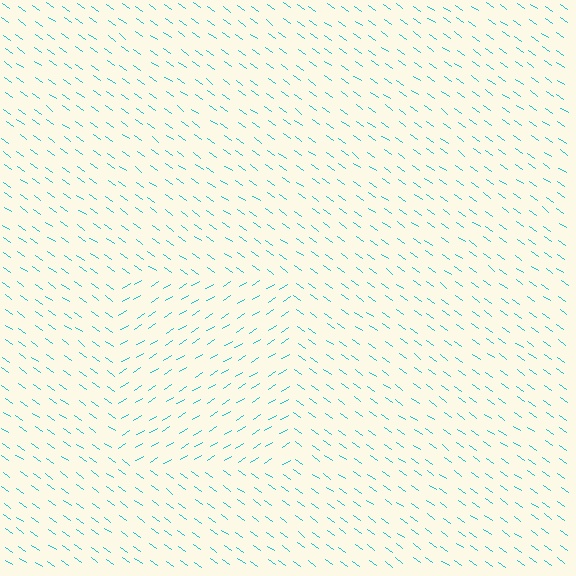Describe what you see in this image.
The image is filled with small cyan line segments. A rectangle region in the image has lines oriented differently from the surrounding lines, creating a visible texture boundary.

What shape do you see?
I see a rectangle.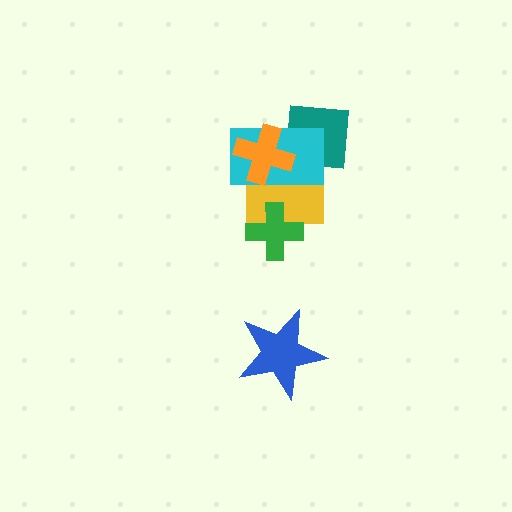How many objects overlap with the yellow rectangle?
4 objects overlap with the yellow rectangle.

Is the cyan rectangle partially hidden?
Yes, it is partially covered by another shape.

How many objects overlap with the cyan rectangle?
3 objects overlap with the cyan rectangle.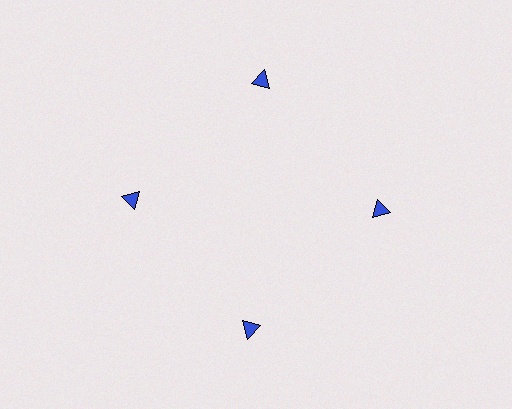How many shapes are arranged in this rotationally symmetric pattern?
There are 4 shapes, arranged in 4 groups of 1.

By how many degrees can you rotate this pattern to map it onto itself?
The pattern maps onto itself every 90 degrees of rotation.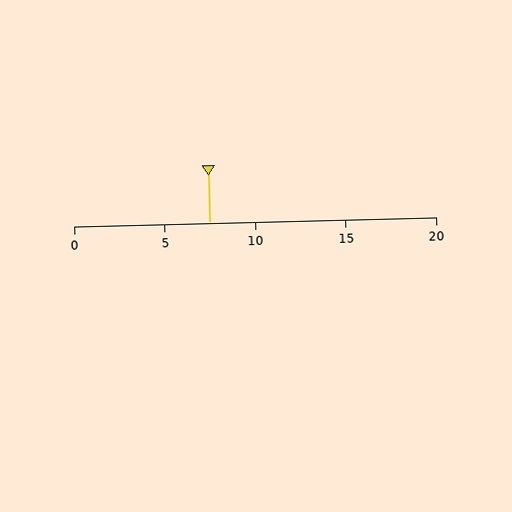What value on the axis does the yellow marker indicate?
The marker indicates approximately 7.5.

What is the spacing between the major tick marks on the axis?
The major ticks are spaced 5 apart.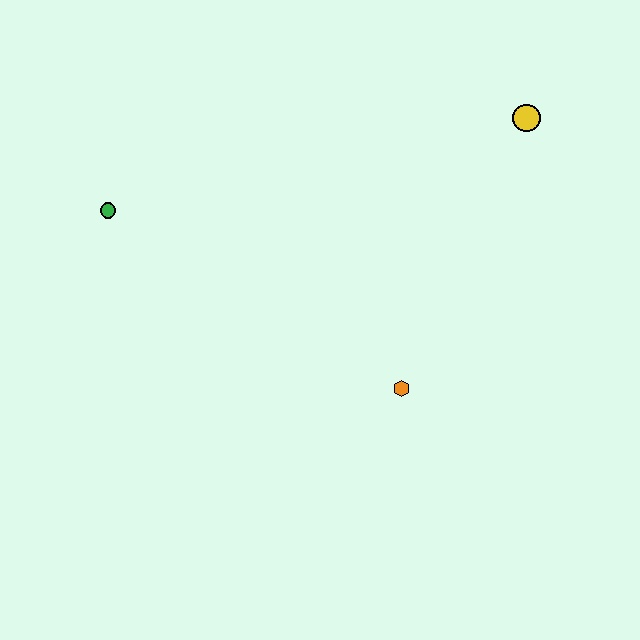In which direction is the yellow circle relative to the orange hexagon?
The yellow circle is above the orange hexagon.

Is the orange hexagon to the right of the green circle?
Yes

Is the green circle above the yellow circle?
No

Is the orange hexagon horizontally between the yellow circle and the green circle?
Yes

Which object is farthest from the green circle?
The yellow circle is farthest from the green circle.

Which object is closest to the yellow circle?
The orange hexagon is closest to the yellow circle.